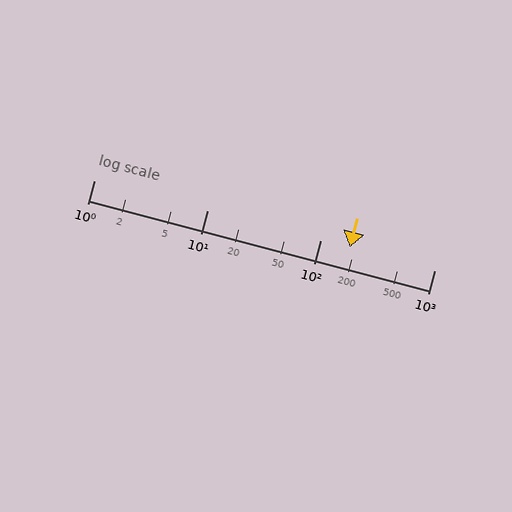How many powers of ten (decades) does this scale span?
The scale spans 3 decades, from 1 to 1000.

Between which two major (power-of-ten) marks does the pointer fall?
The pointer is between 100 and 1000.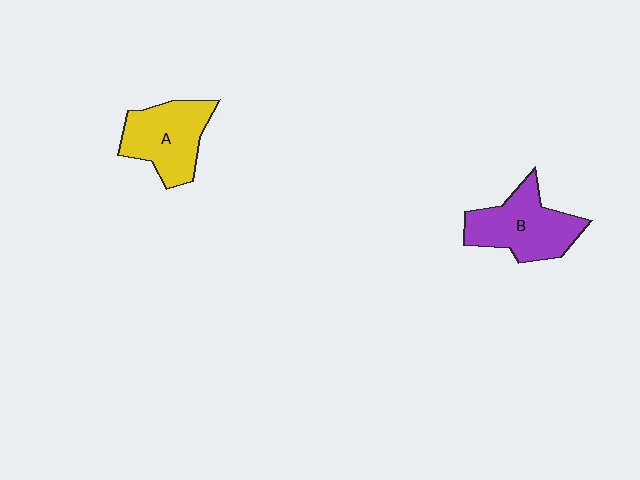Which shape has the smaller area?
Shape A (yellow).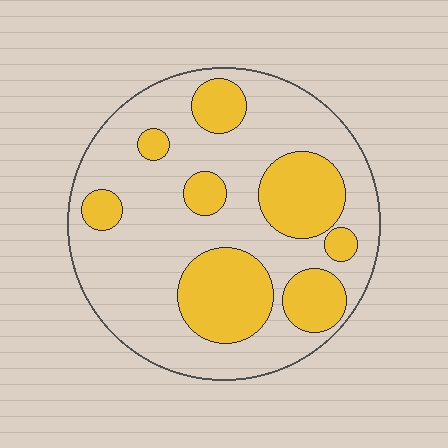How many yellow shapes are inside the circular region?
8.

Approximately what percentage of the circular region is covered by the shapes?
Approximately 30%.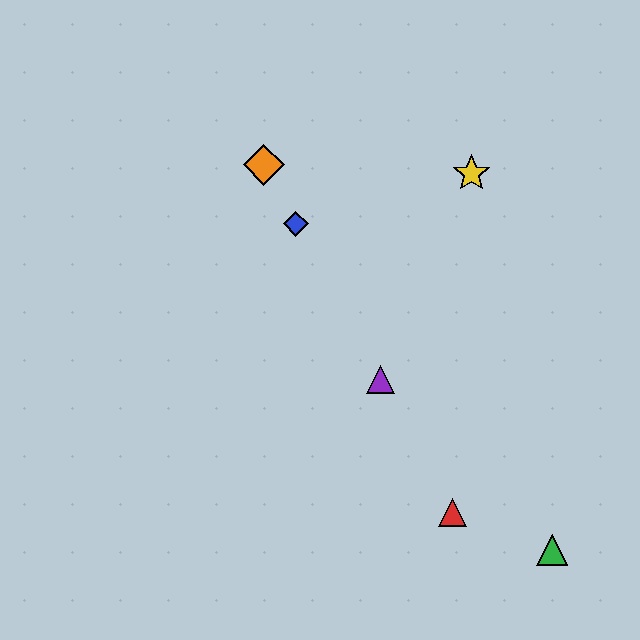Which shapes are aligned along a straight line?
The red triangle, the blue diamond, the purple triangle, the orange diamond are aligned along a straight line.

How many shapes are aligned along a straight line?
4 shapes (the red triangle, the blue diamond, the purple triangle, the orange diamond) are aligned along a straight line.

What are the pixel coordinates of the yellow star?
The yellow star is at (472, 174).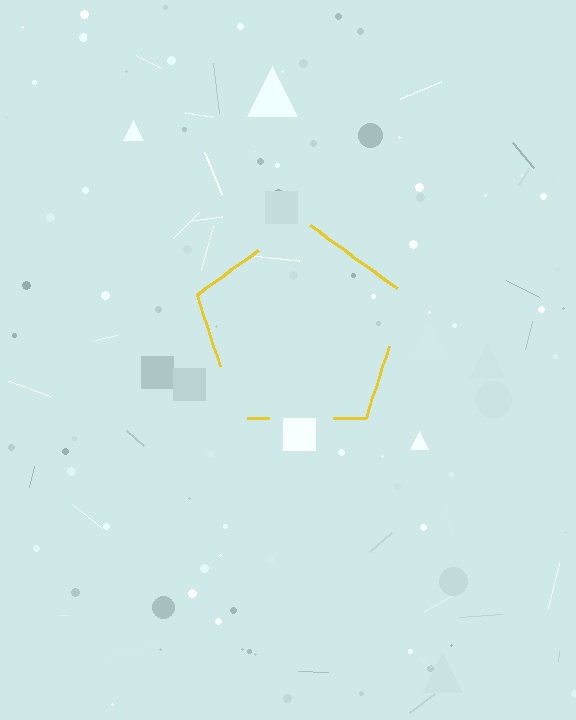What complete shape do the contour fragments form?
The contour fragments form a pentagon.